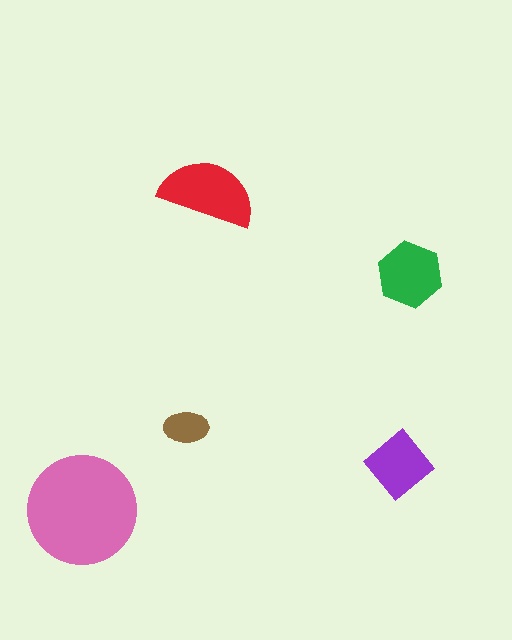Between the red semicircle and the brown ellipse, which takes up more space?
The red semicircle.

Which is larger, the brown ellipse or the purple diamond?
The purple diamond.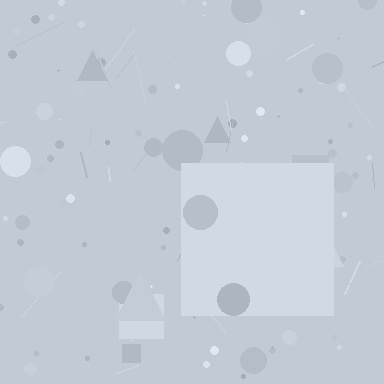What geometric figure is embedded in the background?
A square is embedded in the background.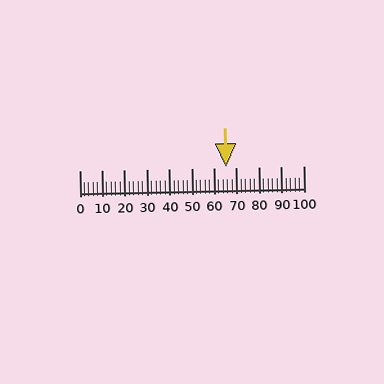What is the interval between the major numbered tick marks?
The major tick marks are spaced 10 units apart.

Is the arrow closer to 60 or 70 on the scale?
The arrow is closer to 70.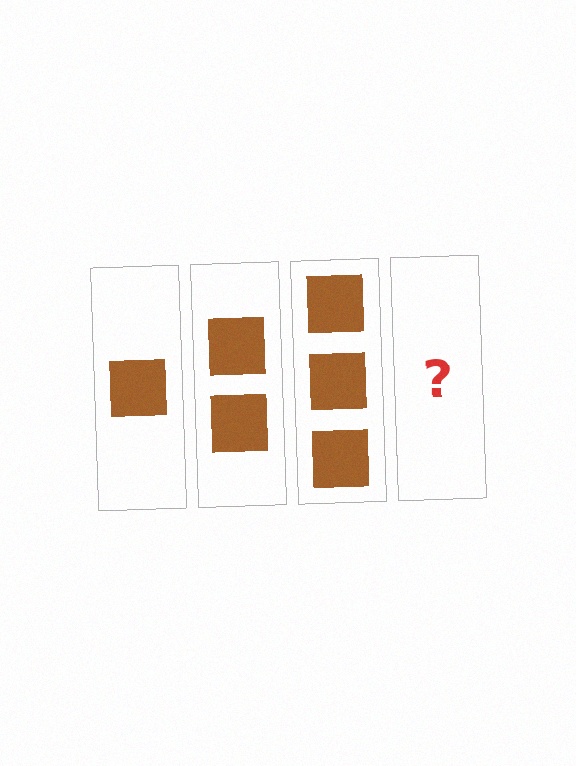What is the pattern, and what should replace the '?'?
The pattern is that each step adds one more square. The '?' should be 4 squares.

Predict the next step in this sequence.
The next step is 4 squares.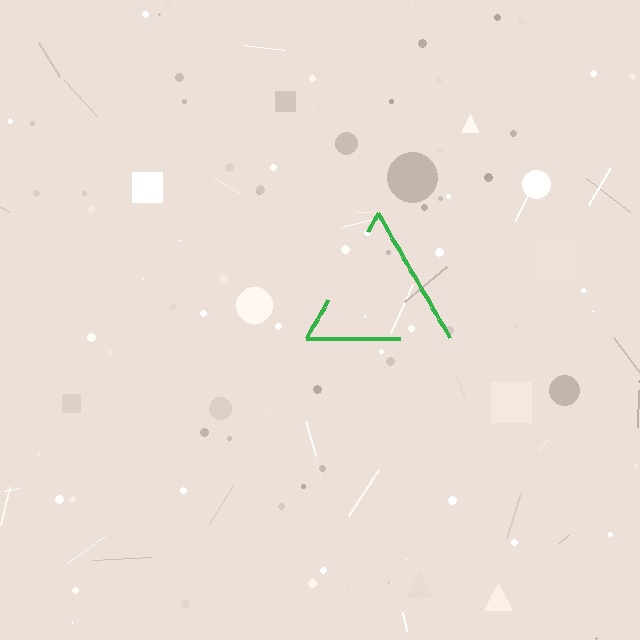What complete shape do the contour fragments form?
The contour fragments form a triangle.